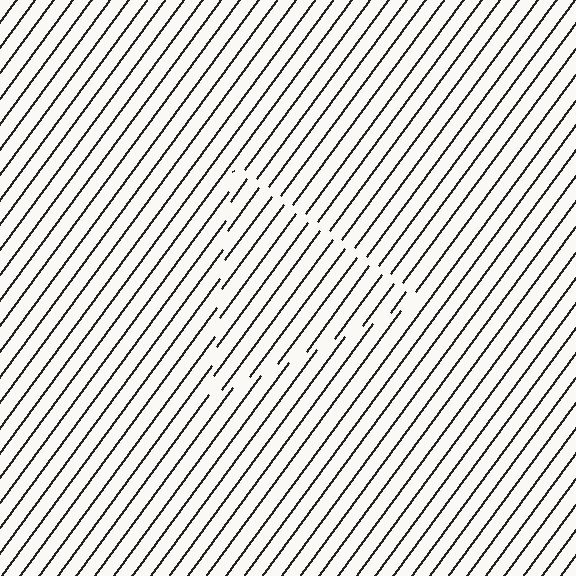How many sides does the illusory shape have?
3 sides — the line-ends trace a triangle.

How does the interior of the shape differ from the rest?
The interior of the shape contains the same grating, shifted by half a period — the contour is defined by the phase discontinuity where line-ends from the inner and outer gratings abut.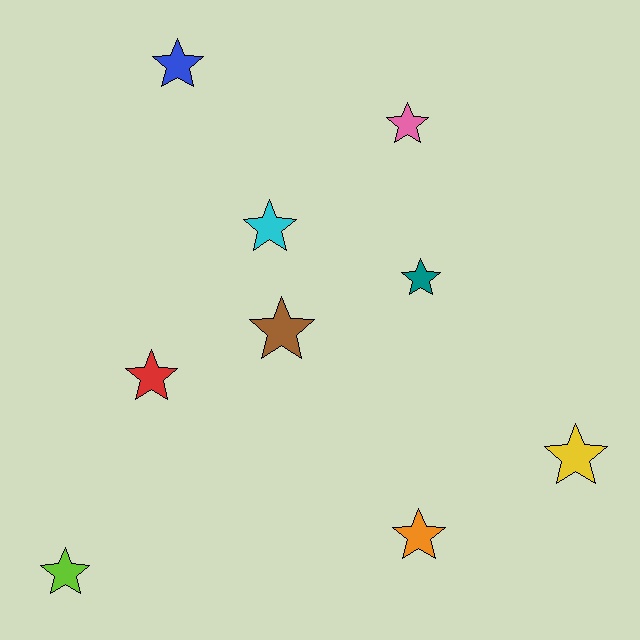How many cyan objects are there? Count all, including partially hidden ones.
There is 1 cyan object.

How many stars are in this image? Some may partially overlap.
There are 9 stars.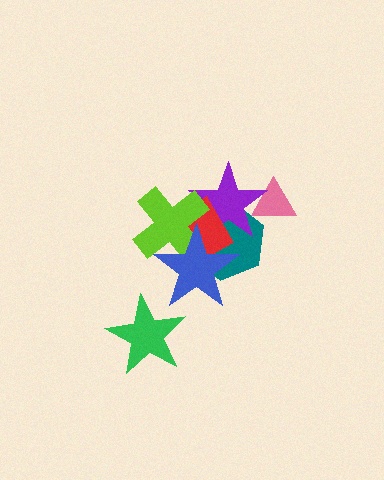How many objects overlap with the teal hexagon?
4 objects overlap with the teal hexagon.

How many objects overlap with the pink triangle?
1 object overlaps with the pink triangle.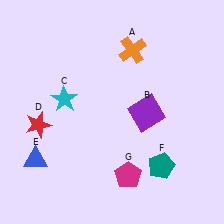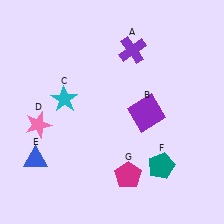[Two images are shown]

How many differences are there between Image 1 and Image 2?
There are 2 differences between the two images.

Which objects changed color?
A changed from orange to purple. D changed from red to pink.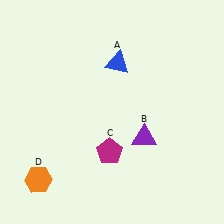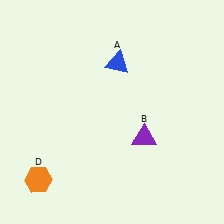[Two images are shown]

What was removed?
The magenta pentagon (C) was removed in Image 2.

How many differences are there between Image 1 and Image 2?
There is 1 difference between the two images.